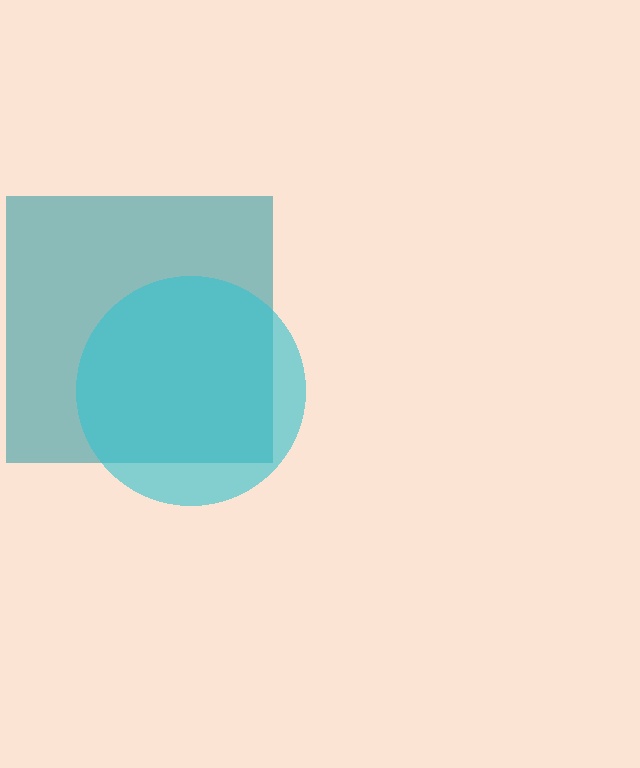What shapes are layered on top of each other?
The layered shapes are: a teal square, a cyan circle.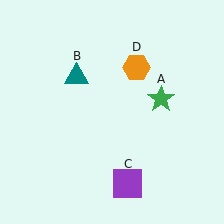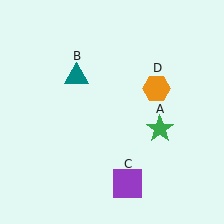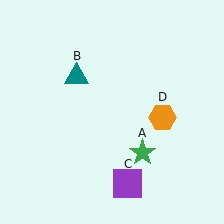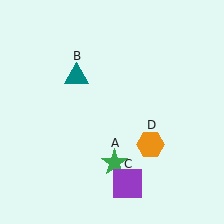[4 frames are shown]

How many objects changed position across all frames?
2 objects changed position: green star (object A), orange hexagon (object D).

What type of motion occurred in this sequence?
The green star (object A), orange hexagon (object D) rotated clockwise around the center of the scene.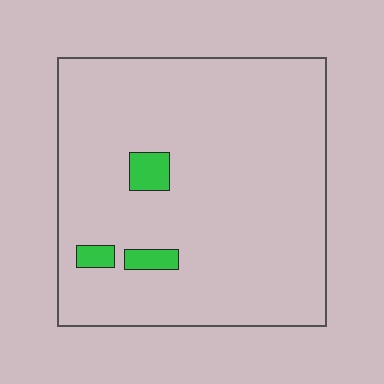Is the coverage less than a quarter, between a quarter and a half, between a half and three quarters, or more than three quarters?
Less than a quarter.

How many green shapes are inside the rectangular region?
3.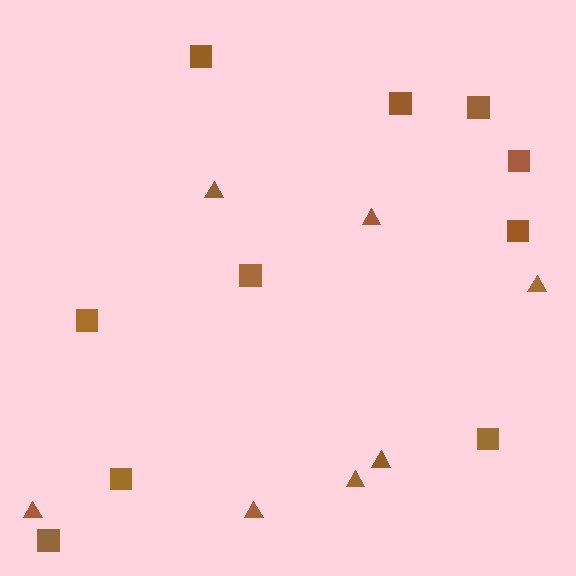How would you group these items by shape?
There are 2 groups: one group of squares (10) and one group of triangles (7).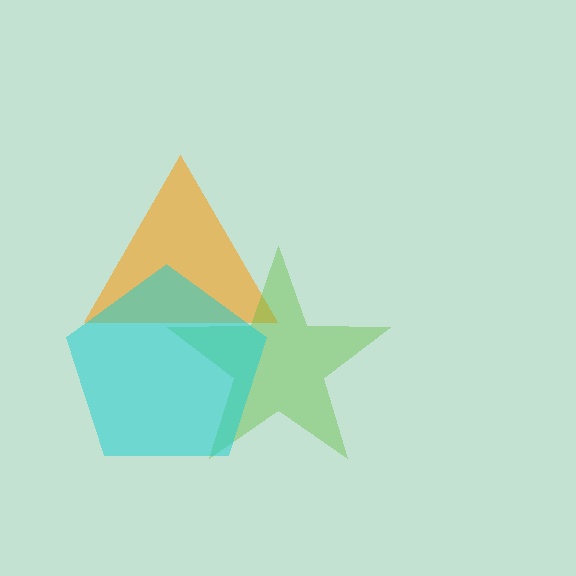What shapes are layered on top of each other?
The layered shapes are: an orange triangle, a lime star, a cyan pentagon.